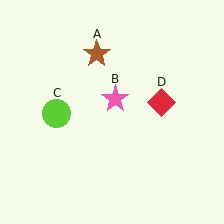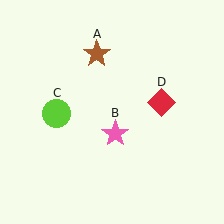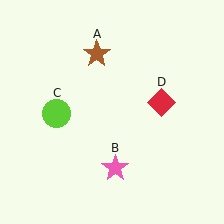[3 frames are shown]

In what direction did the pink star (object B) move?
The pink star (object B) moved down.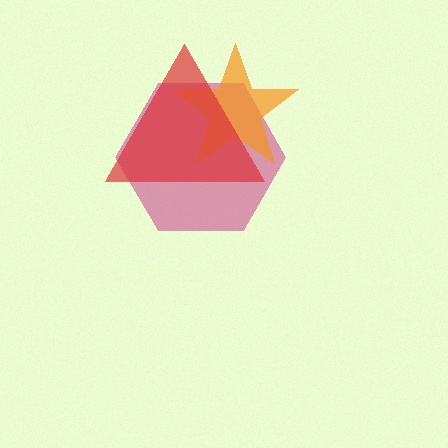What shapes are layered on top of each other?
The layered shapes are: a magenta hexagon, an orange star, a red triangle.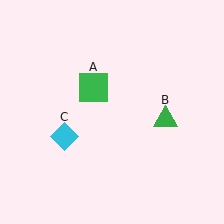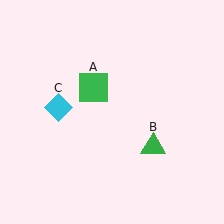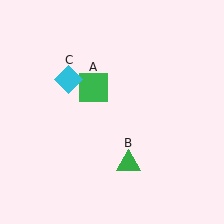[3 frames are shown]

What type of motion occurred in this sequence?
The green triangle (object B), cyan diamond (object C) rotated clockwise around the center of the scene.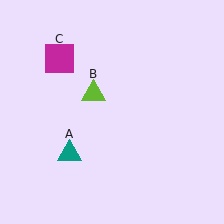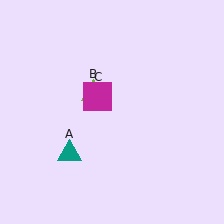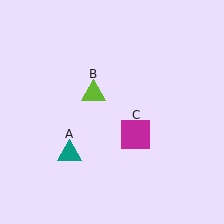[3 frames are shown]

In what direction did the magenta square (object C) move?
The magenta square (object C) moved down and to the right.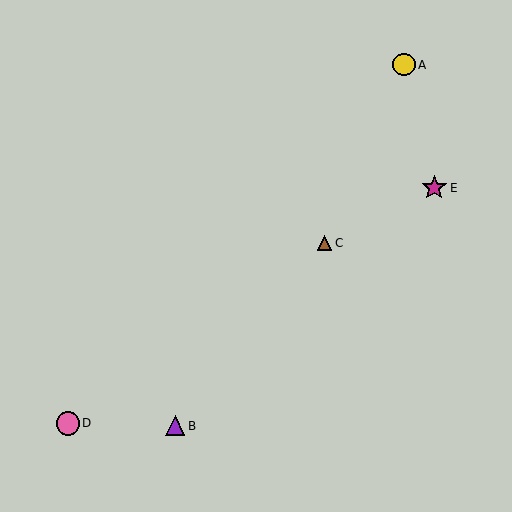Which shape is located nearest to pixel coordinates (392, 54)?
The yellow circle (labeled A) at (404, 65) is nearest to that location.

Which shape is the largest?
The magenta star (labeled E) is the largest.